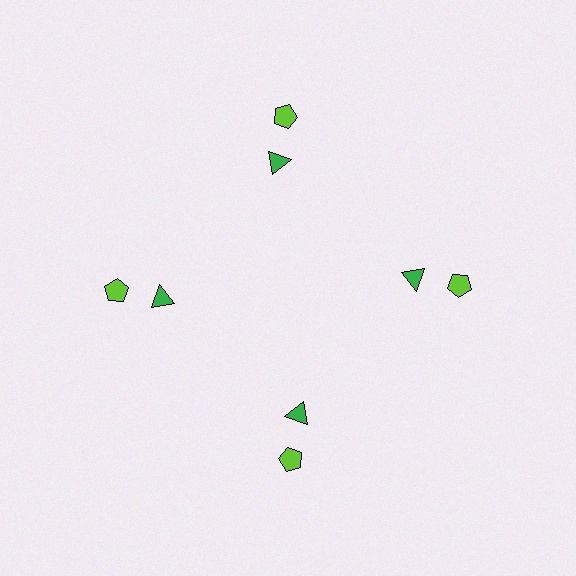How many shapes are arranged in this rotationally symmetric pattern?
There are 8 shapes, arranged in 4 groups of 2.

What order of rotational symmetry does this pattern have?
This pattern has 4-fold rotational symmetry.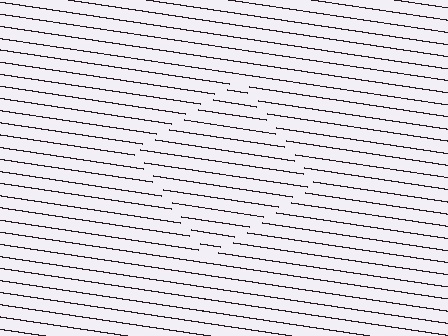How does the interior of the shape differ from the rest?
The interior of the shape contains the same grating, shifted by half a period — the contour is defined by the phase discontinuity where line-ends from the inner and outer gratings abut.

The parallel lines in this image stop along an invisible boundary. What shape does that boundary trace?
An illusory square. The interior of the shape contains the same grating, shifted by half a period — the contour is defined by the phase discontinuity where line-ends from the inner and outer gratings abut.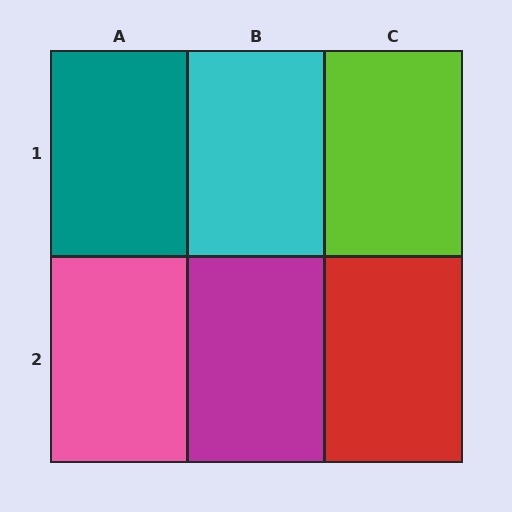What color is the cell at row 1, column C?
Lime.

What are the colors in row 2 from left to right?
Pink, magenta, red.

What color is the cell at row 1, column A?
Teal.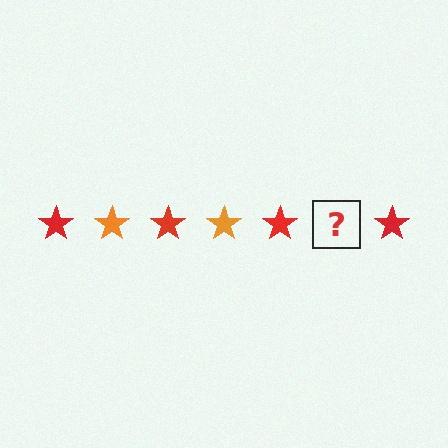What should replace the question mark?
The question mark should be replaced with an orange star.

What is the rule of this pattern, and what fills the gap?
The rule is that the pattern cycles through red, orange stars. The gap should be filled with an orange star.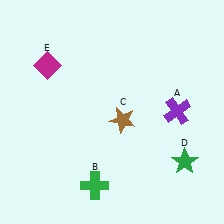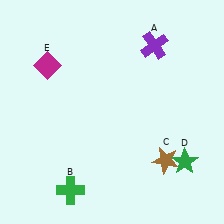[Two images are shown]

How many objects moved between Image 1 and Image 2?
3 objects moved between the two images.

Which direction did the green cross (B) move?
The green cross (B) moved left.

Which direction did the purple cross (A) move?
The purple cross (A) moved up.